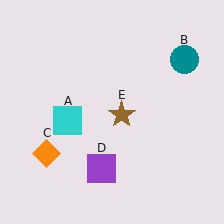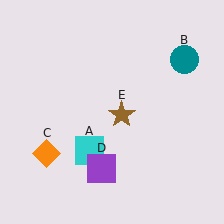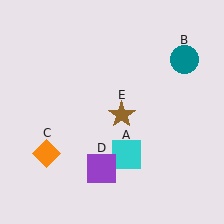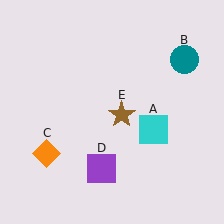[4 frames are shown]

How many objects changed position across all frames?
1 object changed position: cyan square (object A).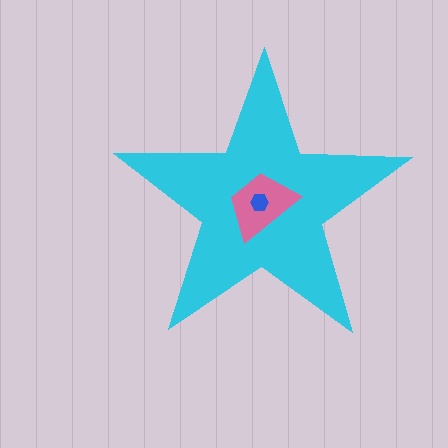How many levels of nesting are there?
3.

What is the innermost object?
The blue hexagon.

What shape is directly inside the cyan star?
The pink trapezoid.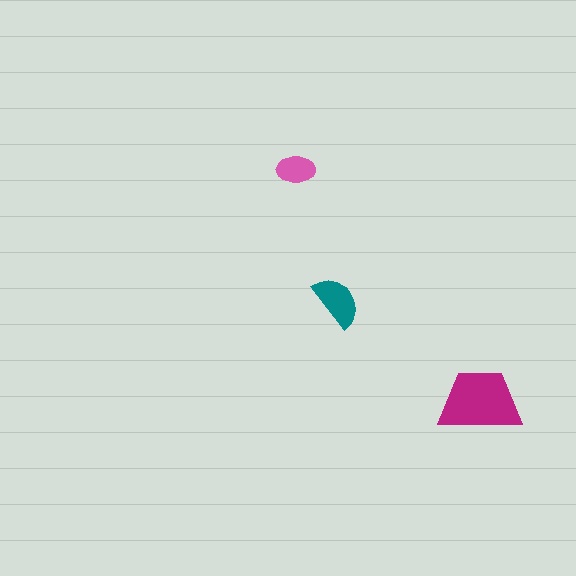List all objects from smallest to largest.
The pink ellipse, the teal semicircle, the magenta trapezoid.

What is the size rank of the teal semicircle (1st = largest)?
2nd.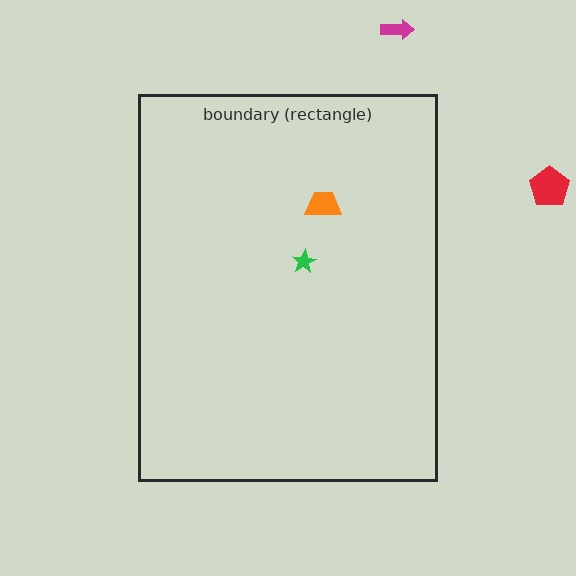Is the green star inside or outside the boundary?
Inside.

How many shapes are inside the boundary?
2 inside, 2 outside.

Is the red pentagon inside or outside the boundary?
Outside.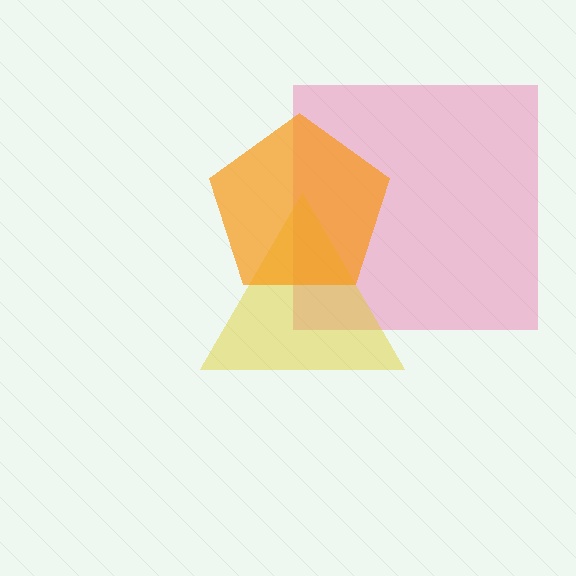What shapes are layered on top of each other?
The layered shapes are: a pink square, a yellow triangle, an orange pentagon.